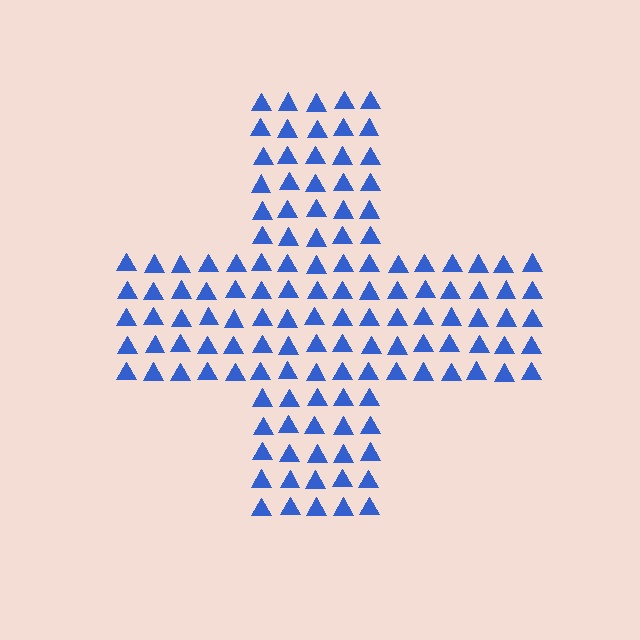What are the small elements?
The small elements are triangles.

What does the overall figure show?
The overall figure shows a cross.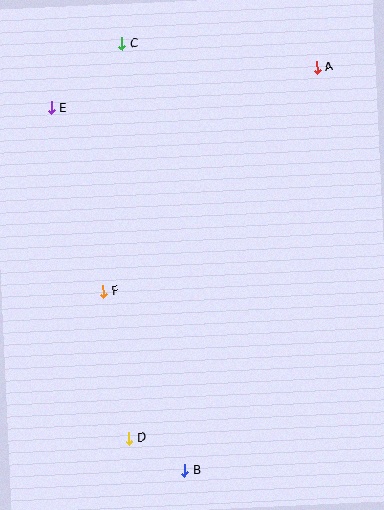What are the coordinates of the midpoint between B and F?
The midpoint between B and F is at (144, 381).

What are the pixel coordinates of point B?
Point B is at (185, 471).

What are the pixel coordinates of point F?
Point F is at (103, 291).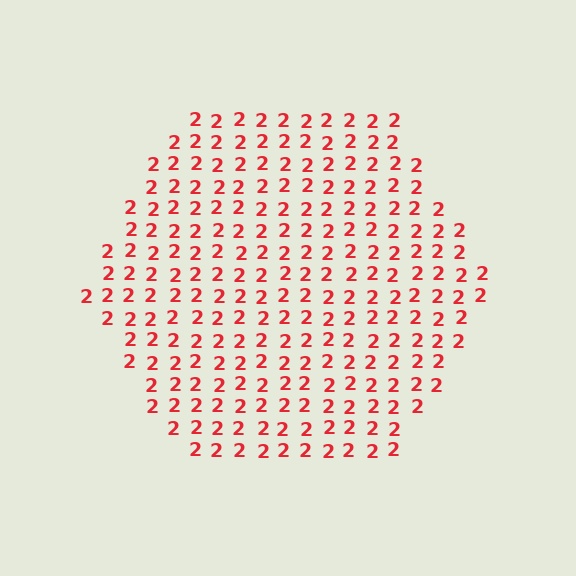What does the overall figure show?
The overall figure shows a hexagon.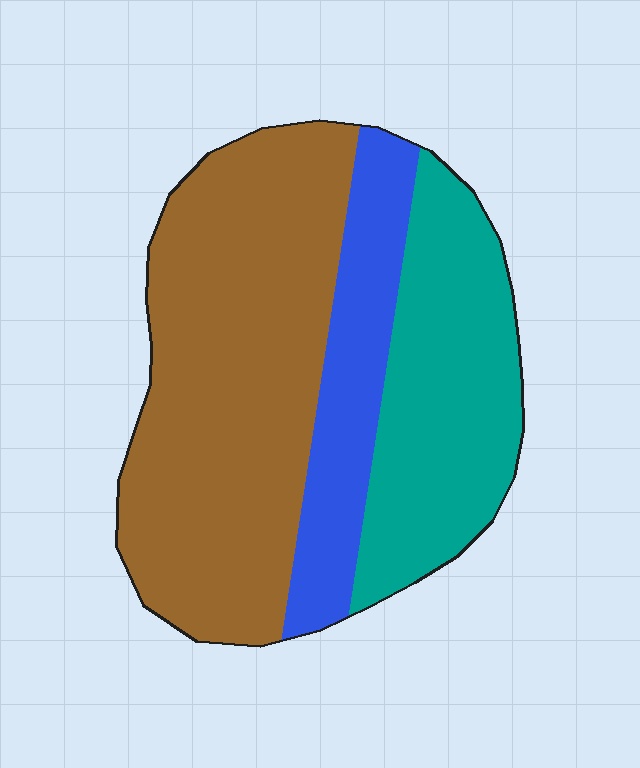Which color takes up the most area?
Brown, at roughly 50%.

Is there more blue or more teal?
Teal.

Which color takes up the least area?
Blue, at roughly 20%.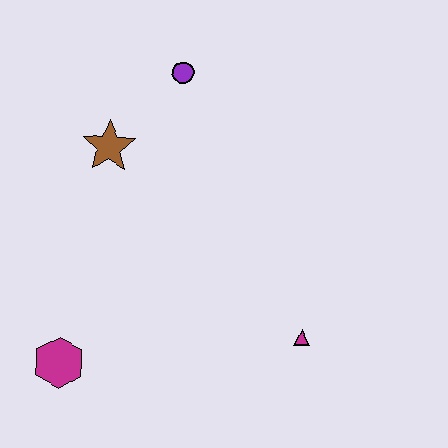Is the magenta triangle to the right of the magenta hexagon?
Yes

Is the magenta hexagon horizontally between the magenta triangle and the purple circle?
No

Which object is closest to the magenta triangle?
The magenta hexagon is closest to the magenta triangle.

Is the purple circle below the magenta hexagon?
No